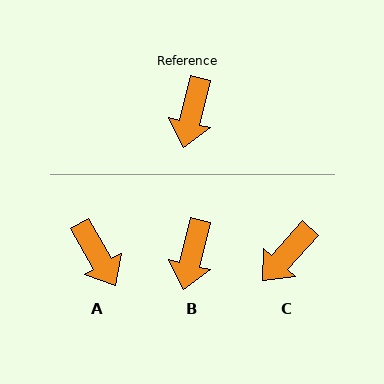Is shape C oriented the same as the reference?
No, it is off by about 29 degrees.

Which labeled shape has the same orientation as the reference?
B.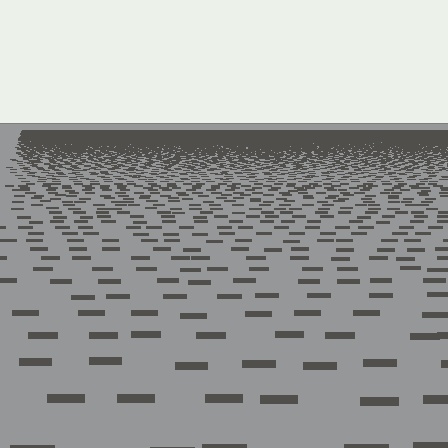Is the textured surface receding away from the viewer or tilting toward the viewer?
The surface is receding away from the viewer. Texture elements get smaller and denser toward the top.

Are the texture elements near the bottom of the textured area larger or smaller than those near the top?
Larger. Near the bottom, elements are closer to the viewer and appear at a bigger on-screen size.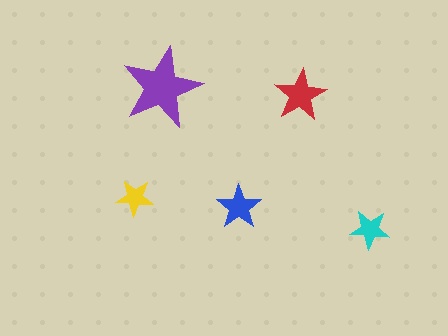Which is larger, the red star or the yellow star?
The red one.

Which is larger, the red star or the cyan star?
The red one.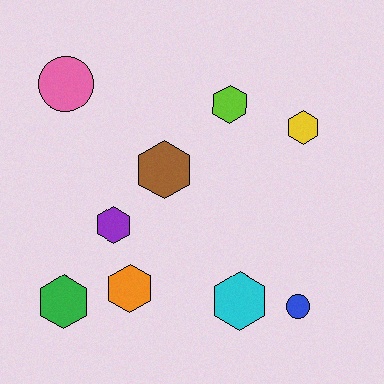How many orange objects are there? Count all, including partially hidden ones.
There is 1 orange object.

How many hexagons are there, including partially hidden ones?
There are 7 hexagons.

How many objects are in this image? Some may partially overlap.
There are 9 objects.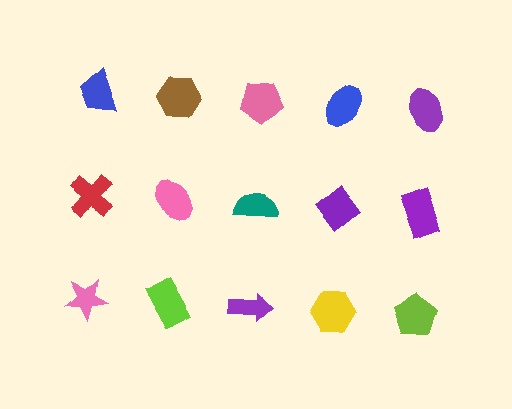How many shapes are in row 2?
5 shapes.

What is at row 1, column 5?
A purple ellipse.